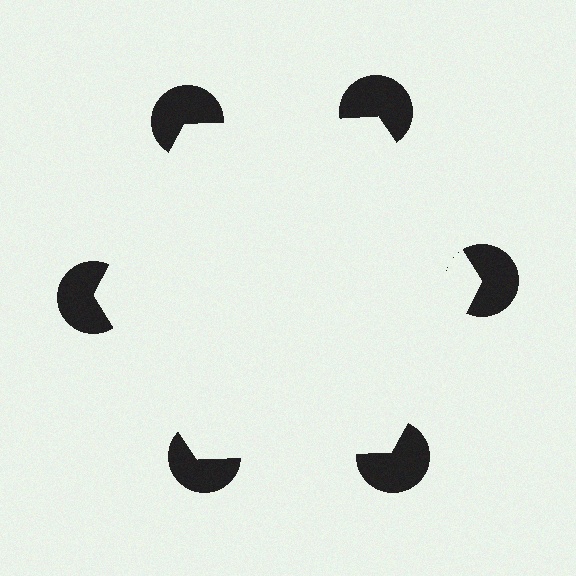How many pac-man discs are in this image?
There are 6 — one at each vertex of the illusory hexagon.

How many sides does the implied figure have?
6 sides.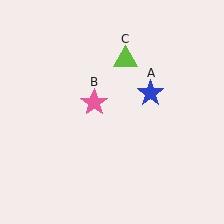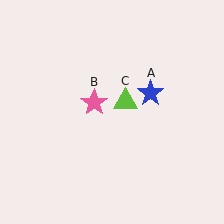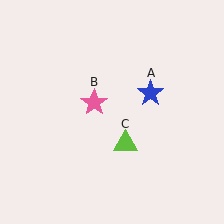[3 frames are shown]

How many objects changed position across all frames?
1 object changed position: lime triangle (object C).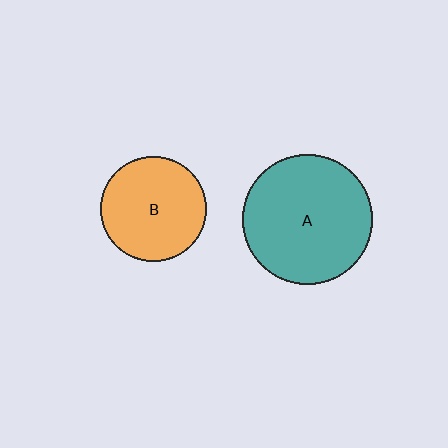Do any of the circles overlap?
No, none of the circles overlap.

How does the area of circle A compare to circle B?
Approximately 1.5 times.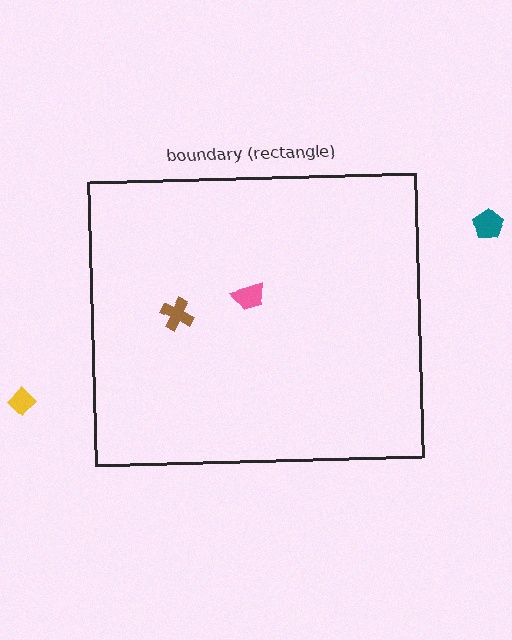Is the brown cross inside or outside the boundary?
Inside.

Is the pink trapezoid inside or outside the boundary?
Inside.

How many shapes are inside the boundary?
2 inside, 2 outside.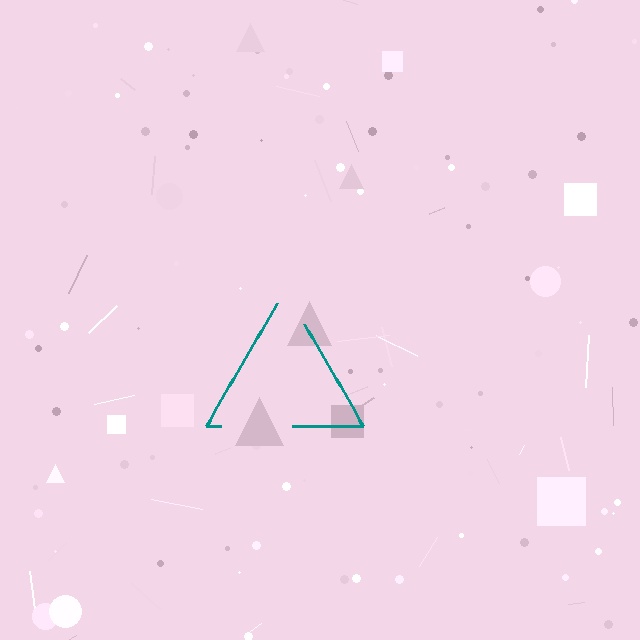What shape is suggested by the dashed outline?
The dashed outline suggests a triangle.